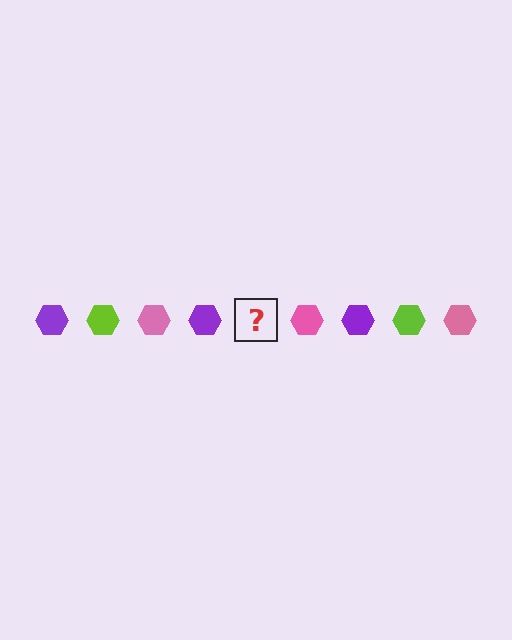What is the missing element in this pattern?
The missing element is a lime hexagon.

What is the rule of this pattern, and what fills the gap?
The rule is that the pattern cycles through purple, lime, pink hexagons. The gap should be filled with a lime hexagon.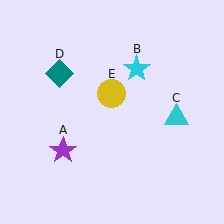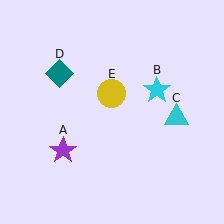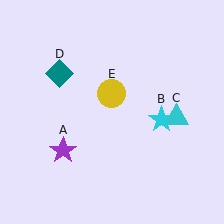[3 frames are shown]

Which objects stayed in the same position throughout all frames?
Purple star (object A) and cyan triangle (object C) and teal diamond (object D) and yellow circle (object E) remained stationary.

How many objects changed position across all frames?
1 object changed position: cyan star (object B).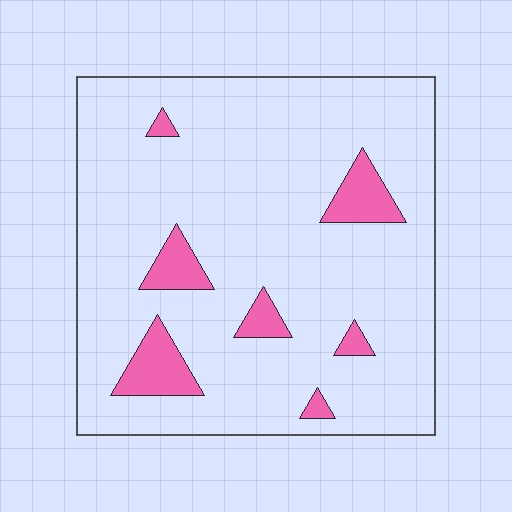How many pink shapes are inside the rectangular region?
7.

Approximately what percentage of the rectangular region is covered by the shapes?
Approximately 10%.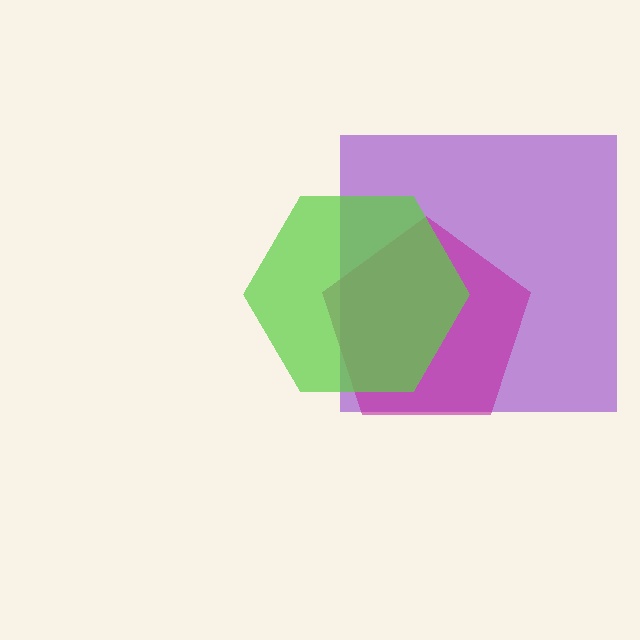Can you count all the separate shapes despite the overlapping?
Yes, there are 3 separate shapes.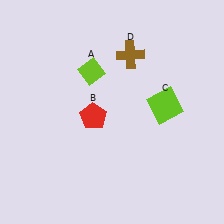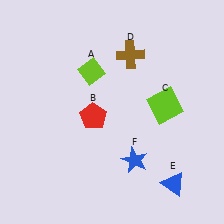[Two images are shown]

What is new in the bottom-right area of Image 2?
A blue triangle (E) was added in the bottom-right area of Image 2.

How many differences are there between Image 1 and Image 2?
There are 2 differences between the two images.